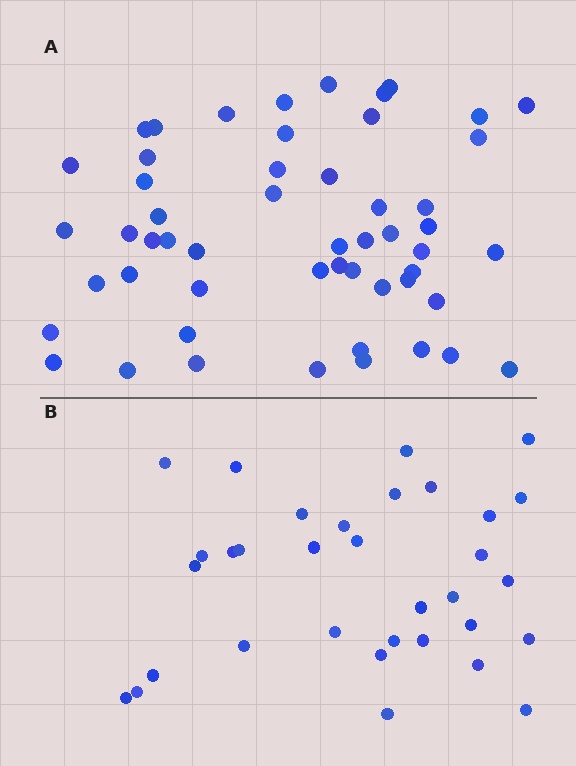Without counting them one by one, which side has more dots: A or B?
Region A (the top region) has more dots.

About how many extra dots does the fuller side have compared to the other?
Region A has approximately 20 more dots than region B.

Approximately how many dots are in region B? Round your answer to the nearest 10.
About 30 dots. (The exact count is 33, which rounds to 30.)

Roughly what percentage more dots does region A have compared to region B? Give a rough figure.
About 60% more.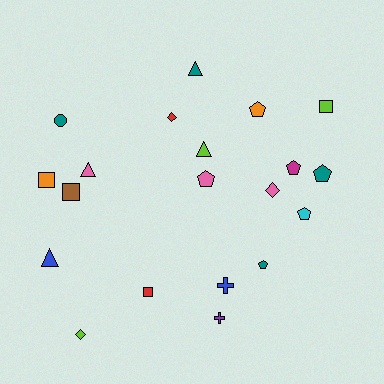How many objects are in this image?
There are 20 objects.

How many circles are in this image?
There is 1 circle.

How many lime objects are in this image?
There are 3 lime objects.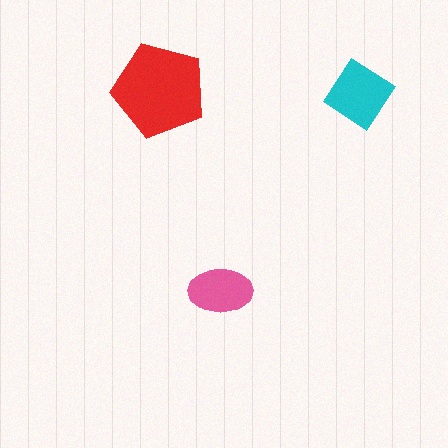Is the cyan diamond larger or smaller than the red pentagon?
Smaller.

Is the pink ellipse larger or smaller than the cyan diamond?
Smaller.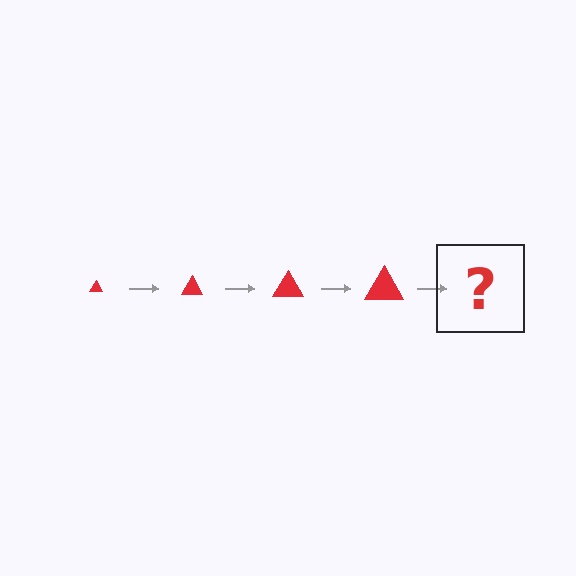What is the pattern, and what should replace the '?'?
The pattern is that the triangle gets progressively larger each step. The '?' should be a red triangle, larger than the previous one.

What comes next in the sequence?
The next element should be a red triangle, larger than the previous one.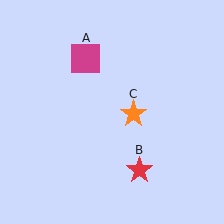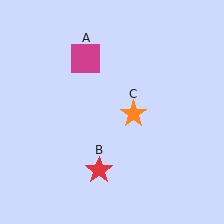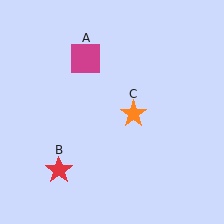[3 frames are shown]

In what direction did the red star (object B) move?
The red star (object B) moved left.